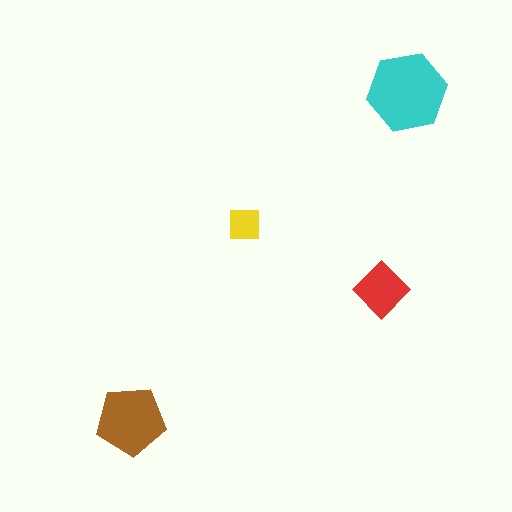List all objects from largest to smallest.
The cyan hexagon, the brown pentagon, the red diamond, the yellow square.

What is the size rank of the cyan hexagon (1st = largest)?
1st.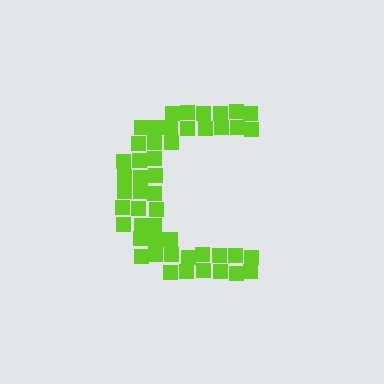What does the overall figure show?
The overall figure shows the letter C.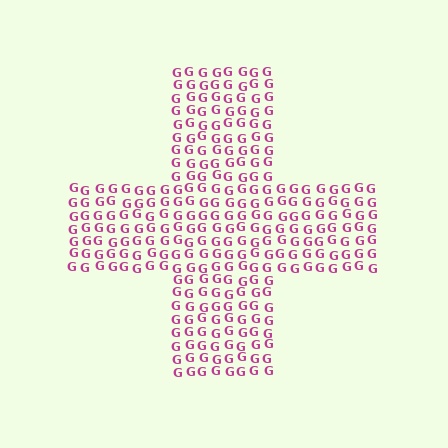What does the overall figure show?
The overall figure shows a cross.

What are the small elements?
The small elements are letter G's.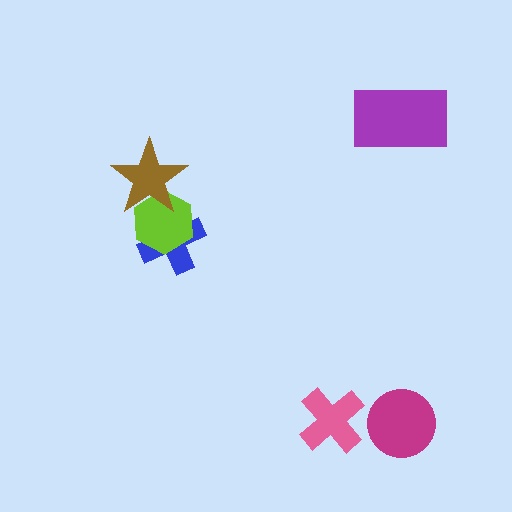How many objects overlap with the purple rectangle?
0 objects overlap with the purple rectangle.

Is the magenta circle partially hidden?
No, no other shape covers it.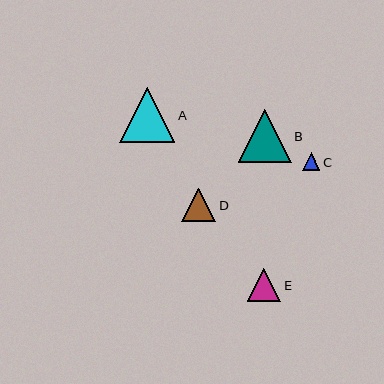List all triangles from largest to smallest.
From largest to smallest: A, B, D, E, C.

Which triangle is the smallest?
Triangle C is the smallest with a size of approximately 17 pixels.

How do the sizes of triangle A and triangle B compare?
Triangle A and triangle B are approximately the same size.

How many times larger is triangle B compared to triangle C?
Triangle B is approximately 3.0 times the size of triangle C.